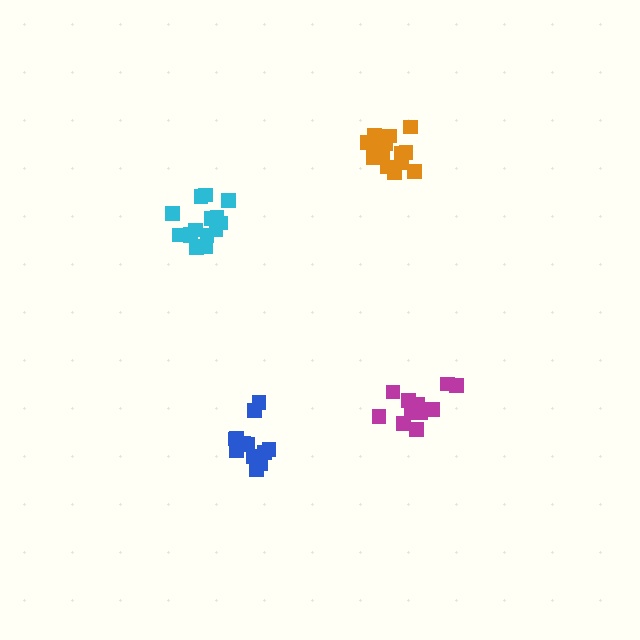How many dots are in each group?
Group 1: 15 dots, Group 2: 12 dots, Group 3: 11 dots, Group 4: 16 dots (54 total).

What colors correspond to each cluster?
The clusters are colored: cyan, blue, magenta, orange.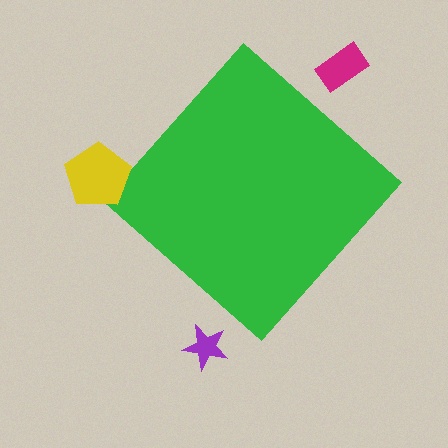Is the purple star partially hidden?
No, the purple star is fully visible.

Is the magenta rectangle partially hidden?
No, the magenta rectangle is fully visible.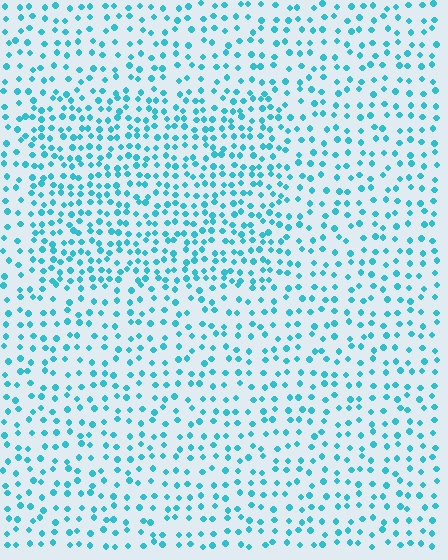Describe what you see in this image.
The image contains small cyan elements arranged at two different densities. A rectangle-shaped region is visible where the elements are more densely packed than the surrounding area.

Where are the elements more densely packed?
The elements are more densely packed inside the rectangle boundary.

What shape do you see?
I see a rectangle.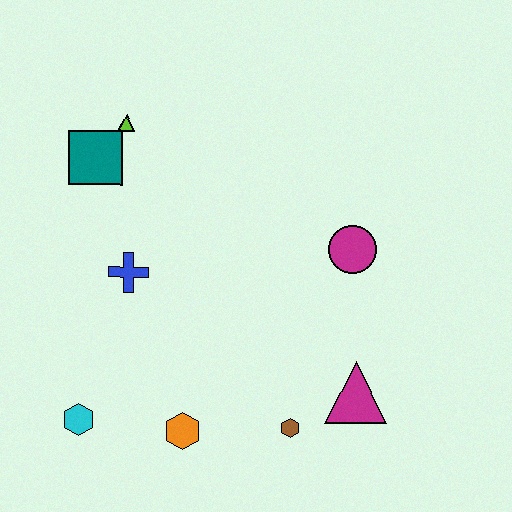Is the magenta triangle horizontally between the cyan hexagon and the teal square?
No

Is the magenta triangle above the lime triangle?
No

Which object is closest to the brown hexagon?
The magenta triangle is closest to the brown hexagon.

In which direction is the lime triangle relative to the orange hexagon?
The lime triangle is above the orange hexagon.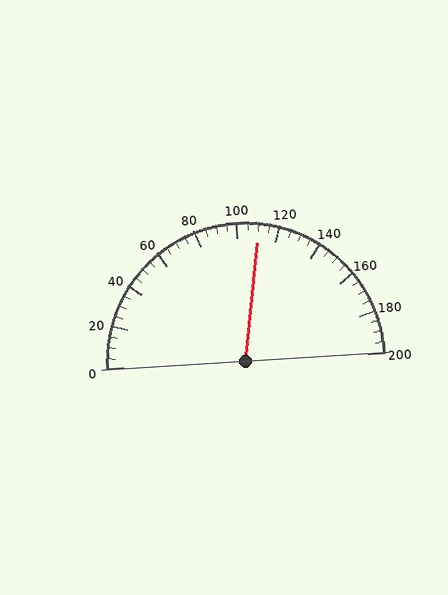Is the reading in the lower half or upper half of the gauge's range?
The reading is in the upper half of the range (0 to 200).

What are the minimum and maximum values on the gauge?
The gauge ranges from 0 to 200.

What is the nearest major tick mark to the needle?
The nearest major tick mark is 120.